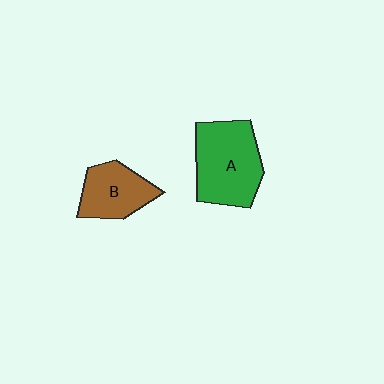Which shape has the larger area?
Shape A (green).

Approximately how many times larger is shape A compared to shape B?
Approximately 1.5 times.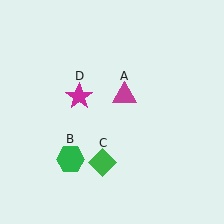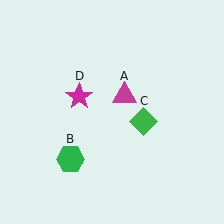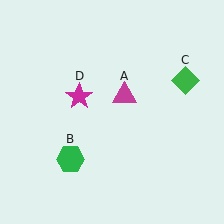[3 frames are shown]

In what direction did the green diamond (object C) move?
The green diamond (object C) moved up and to the right.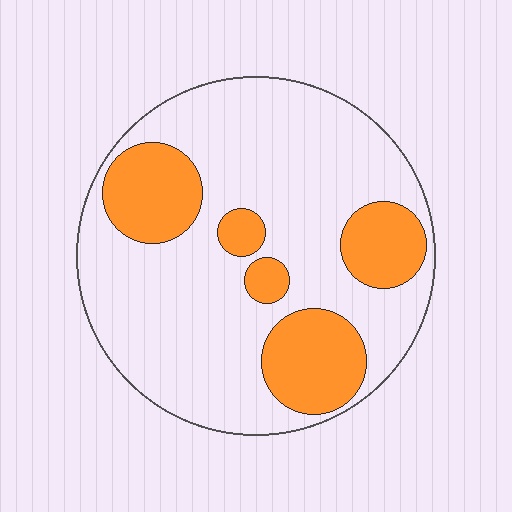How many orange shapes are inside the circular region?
5.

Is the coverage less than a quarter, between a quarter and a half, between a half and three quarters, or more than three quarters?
Between a quarter and a half.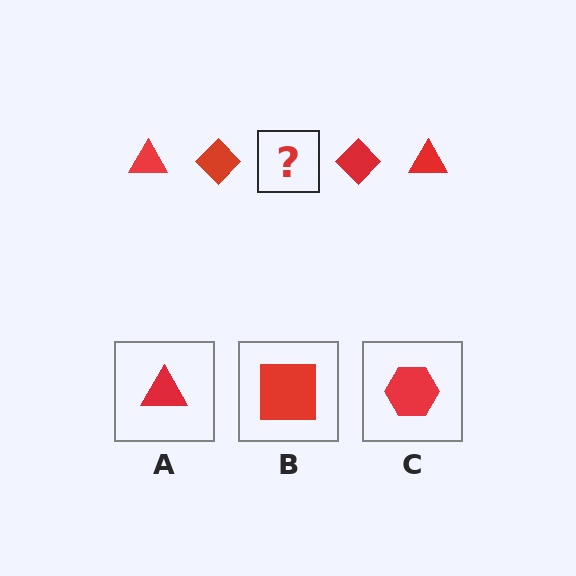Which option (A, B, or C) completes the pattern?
A.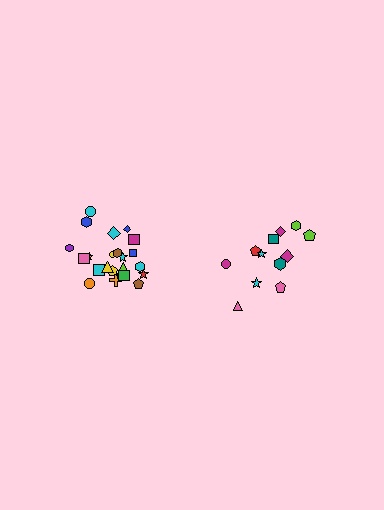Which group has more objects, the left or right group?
The left group.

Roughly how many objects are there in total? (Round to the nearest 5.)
Roughly 35 objects in total.